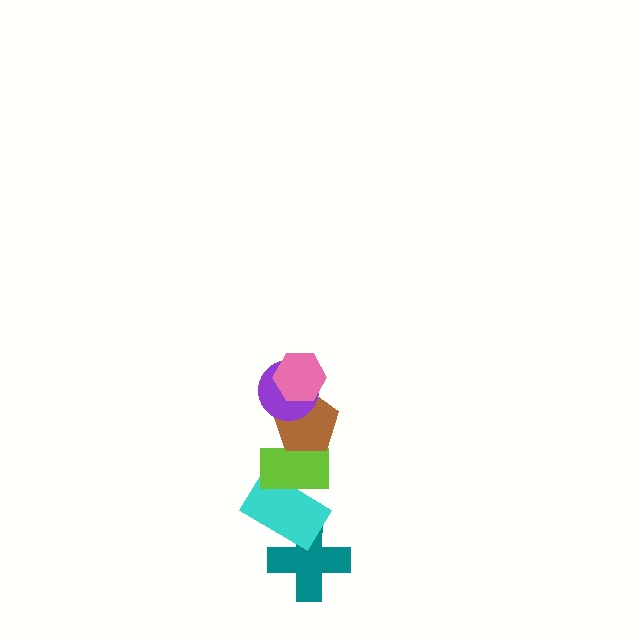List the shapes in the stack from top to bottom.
From top to bottom: the pink hexagon, the purple circle, the brown pentagon, the lime rectangle, the cyan rectangle, the teal cross.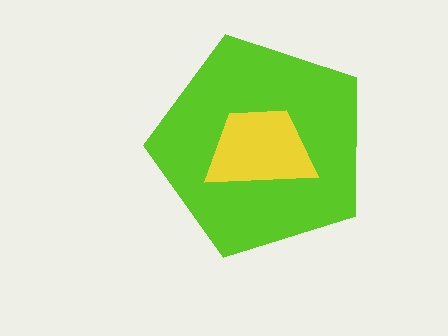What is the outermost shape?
The lime pentagon.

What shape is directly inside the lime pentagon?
The yellow trapezoid.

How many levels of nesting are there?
2.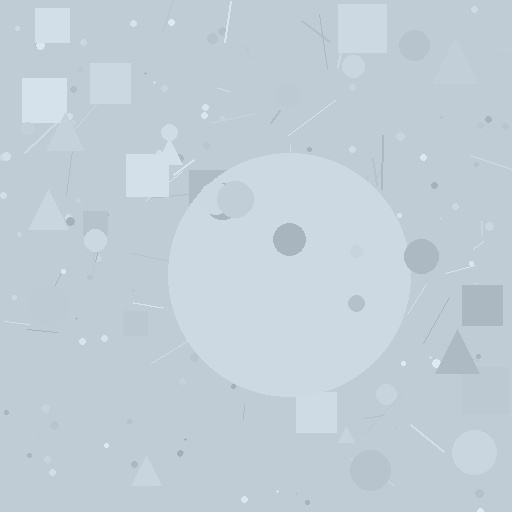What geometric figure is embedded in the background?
A circle is embedded in the background.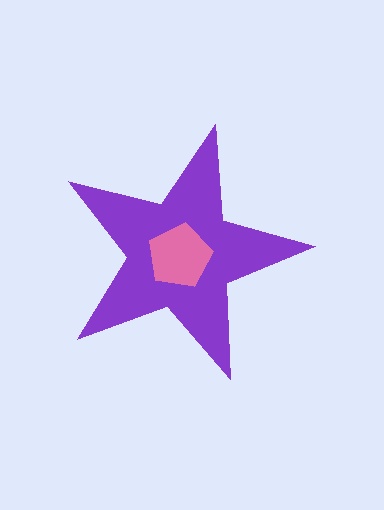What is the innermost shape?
The pink pentagon.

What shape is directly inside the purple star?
The pink pentagon.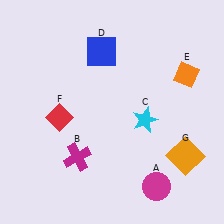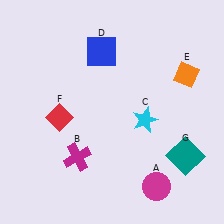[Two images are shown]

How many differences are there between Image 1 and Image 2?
There is 1 difference between the two images.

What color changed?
The square (G) changed from orange in Image 1 to teal in Image 2.